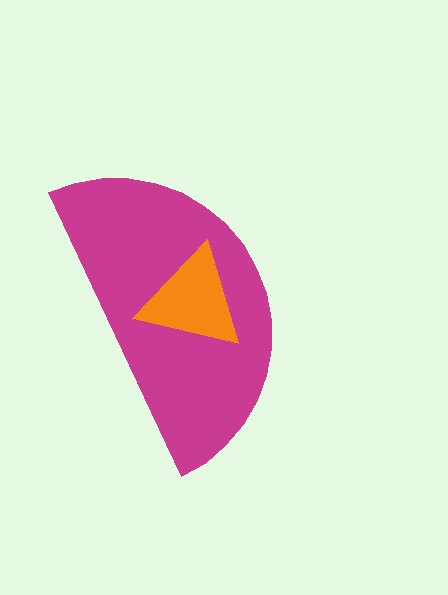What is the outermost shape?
The magenta semicircle.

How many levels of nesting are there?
2.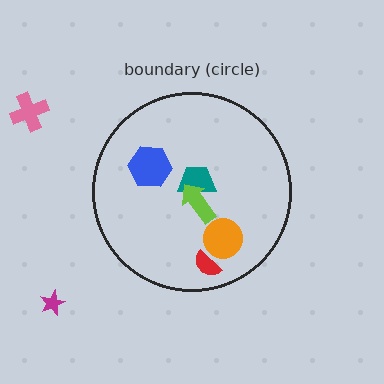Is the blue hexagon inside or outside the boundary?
Inside.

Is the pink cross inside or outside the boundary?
Outside.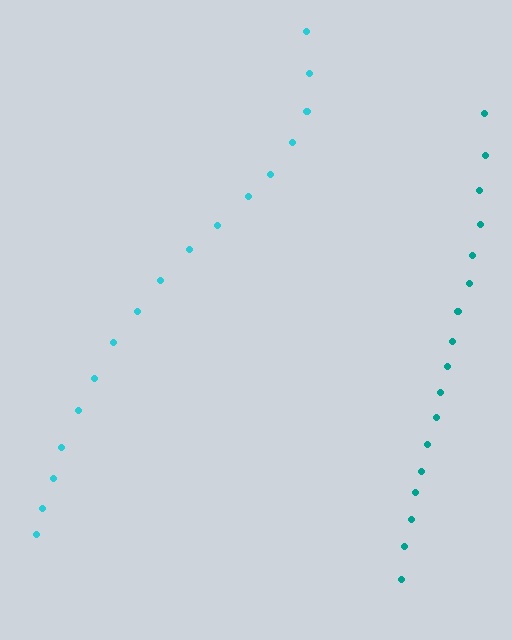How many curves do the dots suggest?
There are 2 distinct paths.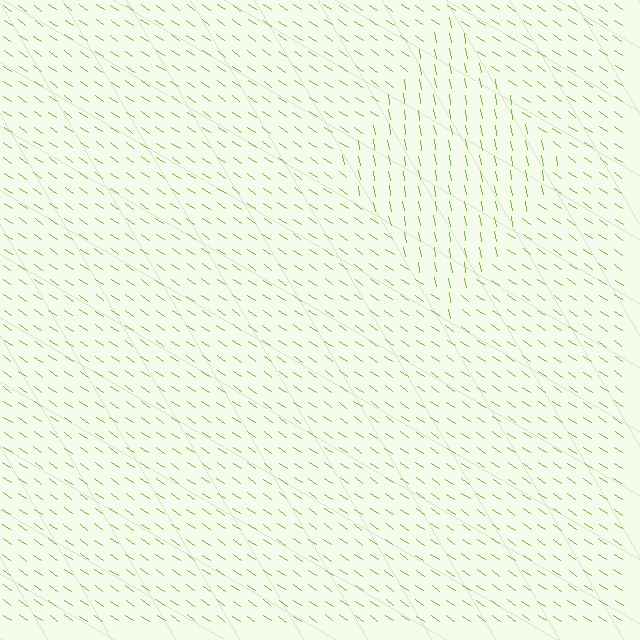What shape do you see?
I see a diamond.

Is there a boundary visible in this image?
Yes, there is a texture boundary formed by a change in line orientation.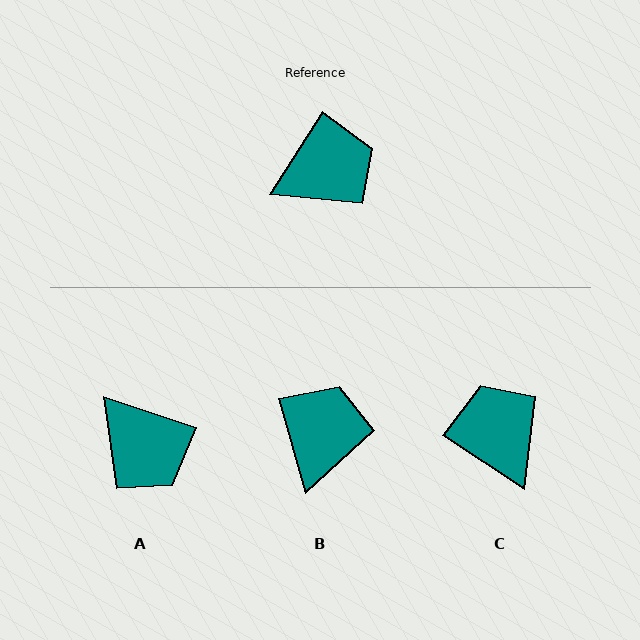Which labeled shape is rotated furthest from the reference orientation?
C, about 89 degrees away.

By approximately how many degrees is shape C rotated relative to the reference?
Approximately 89 degrees counter-clockwise.